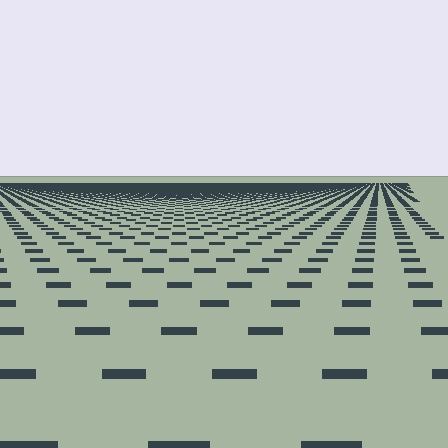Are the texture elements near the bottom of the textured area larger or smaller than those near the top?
Larger. Near the bottom, elements are closer to the viewer and appear at a bigger on-screen size.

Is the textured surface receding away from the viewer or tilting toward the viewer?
The surface is receding away from the viewer. Texture elements get smaller and denser toward the top.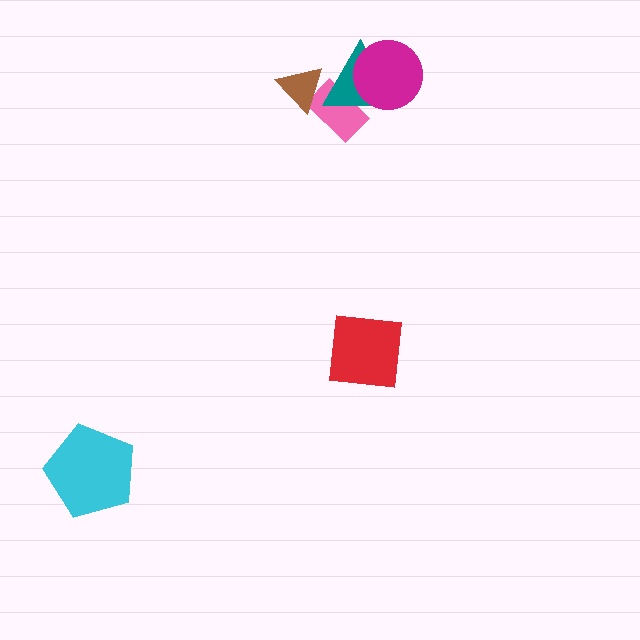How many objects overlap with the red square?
0 objects overlap with the red square.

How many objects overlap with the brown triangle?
2 objects overlap with the brown triangle.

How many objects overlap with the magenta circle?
1 object overlaps with the magenta circle.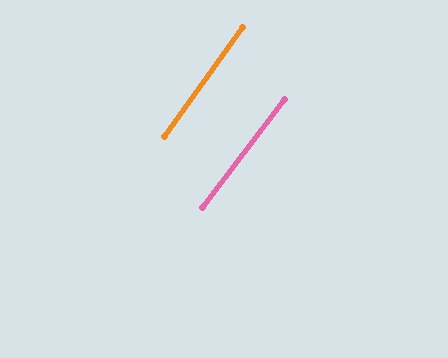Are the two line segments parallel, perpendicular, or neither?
Parallel — their directions differ by only 1.9°.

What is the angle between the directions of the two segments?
Approximately 2 degrees.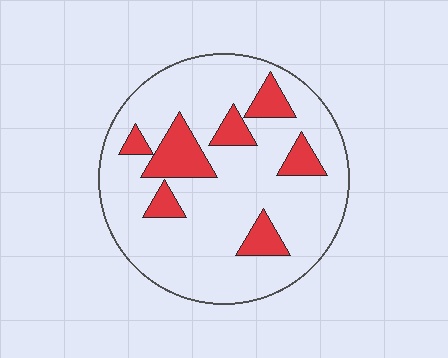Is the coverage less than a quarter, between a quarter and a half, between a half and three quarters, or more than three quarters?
Less than a quarter.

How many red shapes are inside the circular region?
7.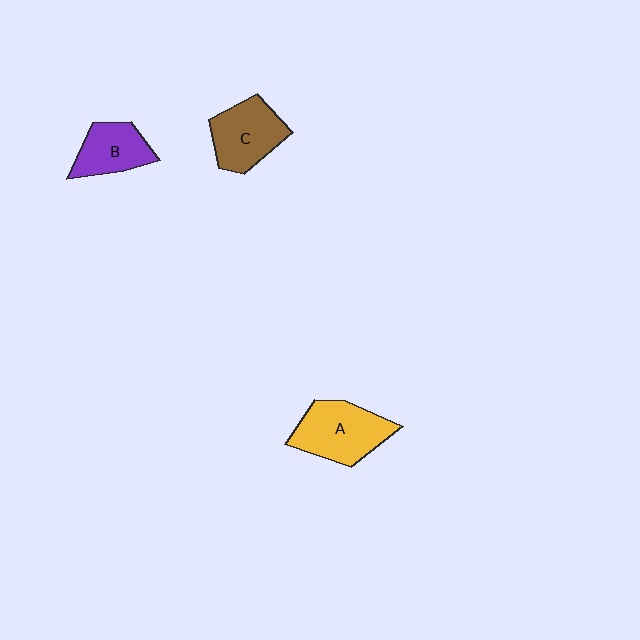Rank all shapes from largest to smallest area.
From largest to smallest: A (yellow), C (brown), B (purple).